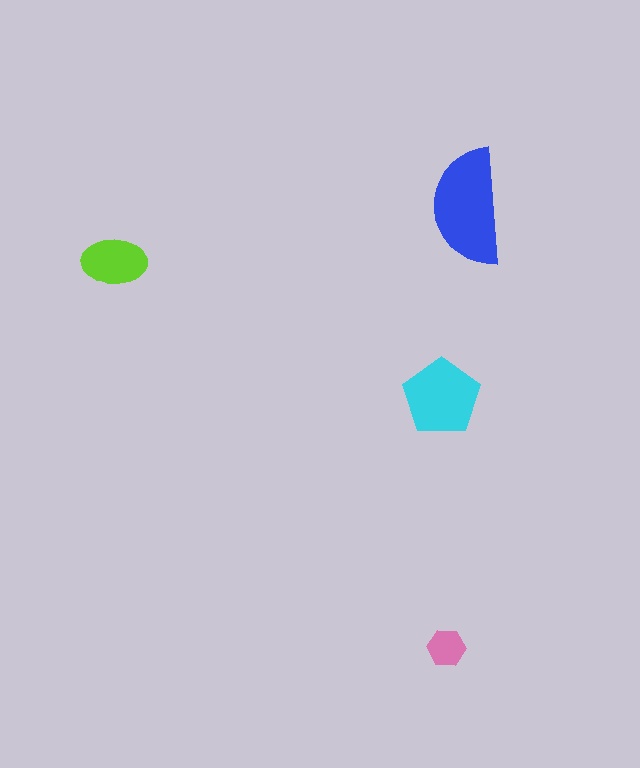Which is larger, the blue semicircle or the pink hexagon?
The blue semicircle.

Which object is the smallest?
The pink hexagon.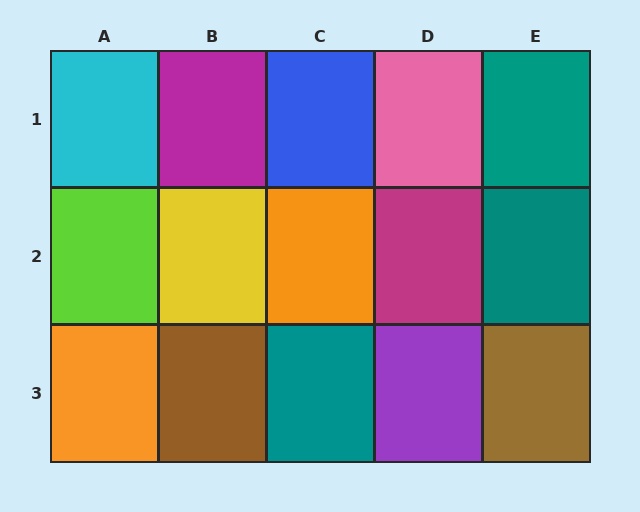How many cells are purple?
1 cell is purple.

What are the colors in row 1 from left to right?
Cyan, magenta, blue, pink, teal.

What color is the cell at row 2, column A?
Lime.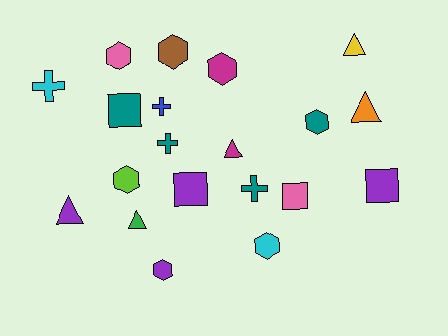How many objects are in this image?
There are 20 objects.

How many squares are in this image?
There are 4 squares.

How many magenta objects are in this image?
There are 2 magenta objects.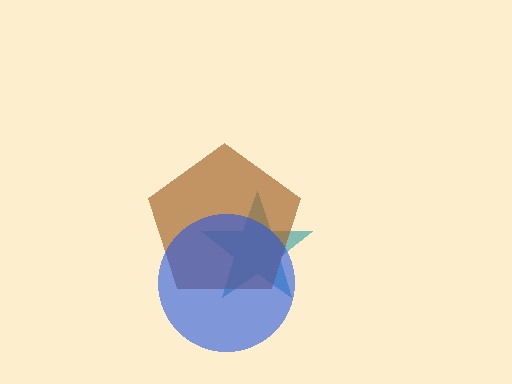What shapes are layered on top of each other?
The layered shapes are: a teal star, a brown pentagon, a blue circle.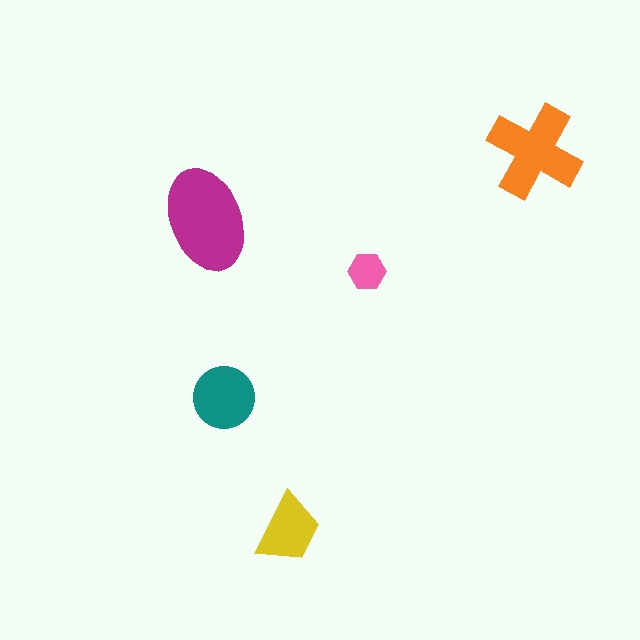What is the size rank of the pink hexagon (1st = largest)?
5th.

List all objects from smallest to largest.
The pink hexagon, the yellow trapezoid, the teal circle, the orange cross, the magenta ellipse.